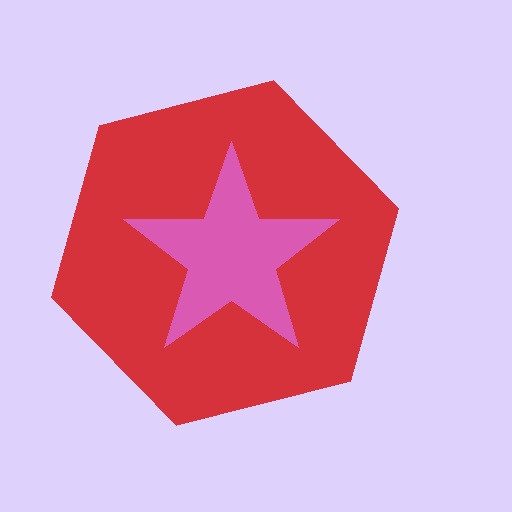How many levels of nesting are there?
2.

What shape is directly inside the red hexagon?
The pink star.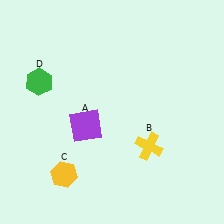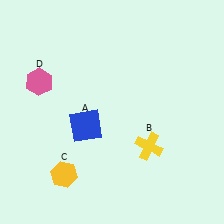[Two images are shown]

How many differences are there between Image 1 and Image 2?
There are 2 differences between the two images.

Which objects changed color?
A changed from purple to blue. D changed from green to pink.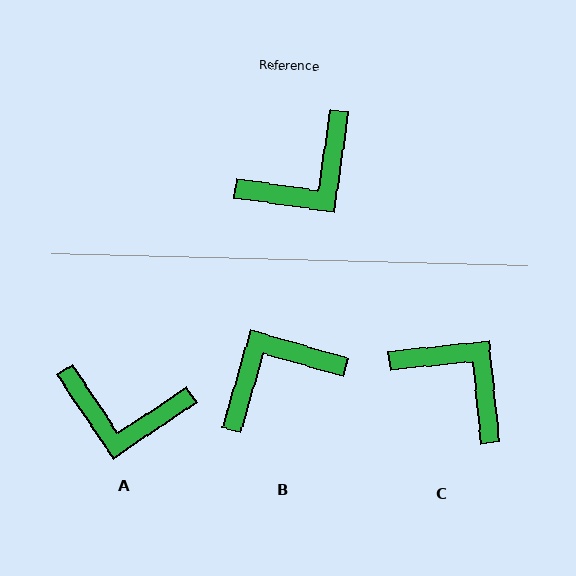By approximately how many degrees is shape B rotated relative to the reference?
Approximately 172 degrees counter-clockwise.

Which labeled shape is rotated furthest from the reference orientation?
B, about 172 degrees away.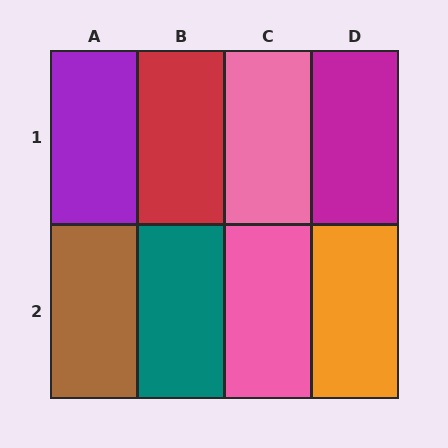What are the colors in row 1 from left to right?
Purple, red, pink, magenta.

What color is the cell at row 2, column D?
Orange.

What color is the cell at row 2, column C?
Pink.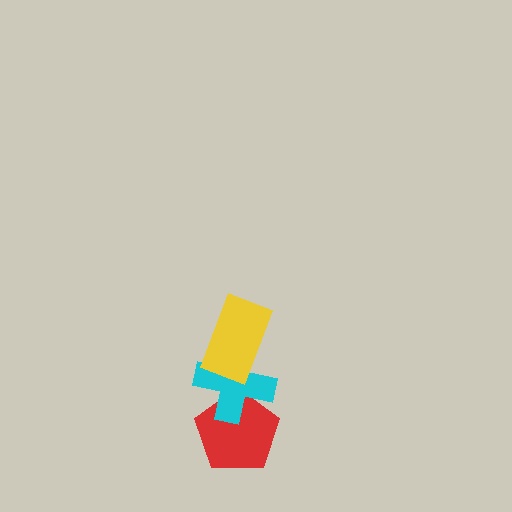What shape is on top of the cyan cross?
The yellow rectangle is on top of the cyan cross.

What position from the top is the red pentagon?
The red pentagon is 3rd from the top.